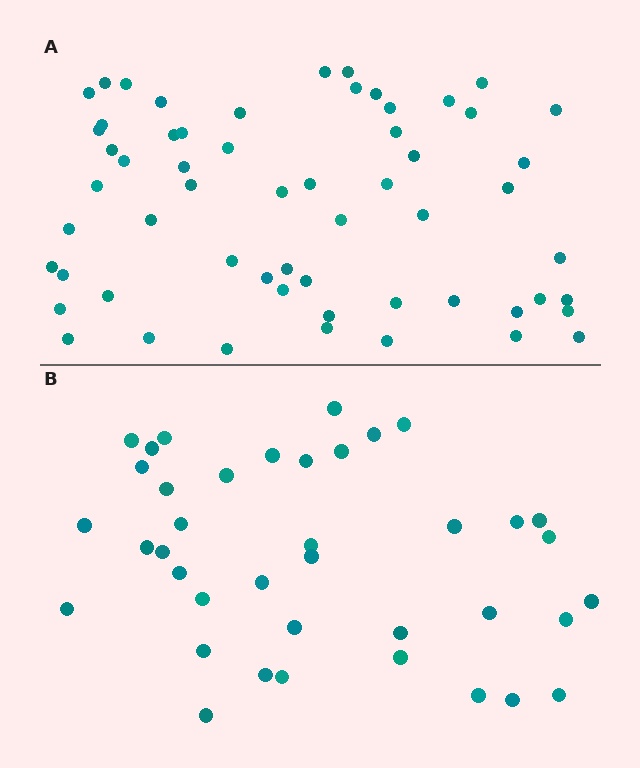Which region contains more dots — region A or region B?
Region A (the top region) has more dots.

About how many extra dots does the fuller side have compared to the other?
Region A has approximately 20 more dots than region B.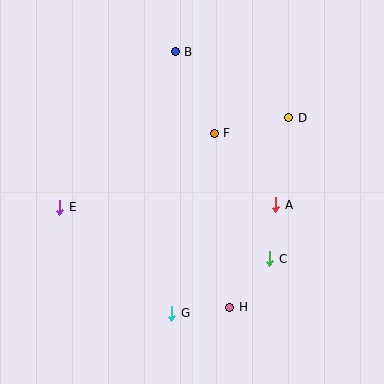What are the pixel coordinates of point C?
Point C is at (270, 259).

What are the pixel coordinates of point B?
Point B is at (175, 52).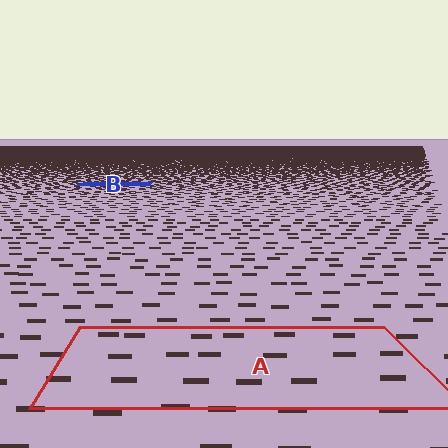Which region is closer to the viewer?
Region A is closer. The texture elements there are larger and more spread out.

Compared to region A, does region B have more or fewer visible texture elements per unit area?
Region B has more texture elements per unit area — they are packed more densely because it is farther away.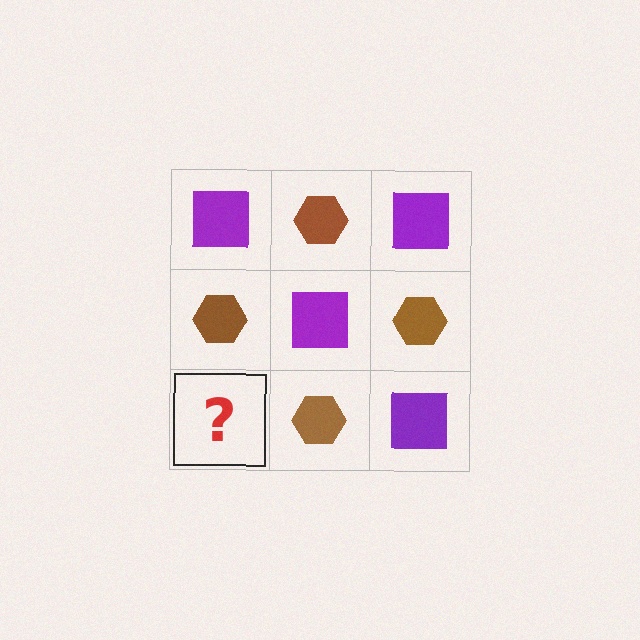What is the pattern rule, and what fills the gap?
The rule is that it alternates purple square and brown hexagon in a checkerboard pattern. The gap should be filled with a purple square.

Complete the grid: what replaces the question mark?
The question mark should be replaced with a purple square.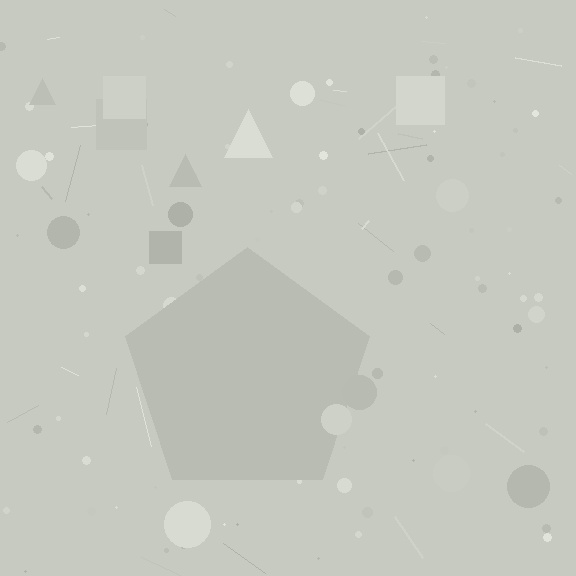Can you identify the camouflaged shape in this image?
The camouflaged shape is a pentagon.